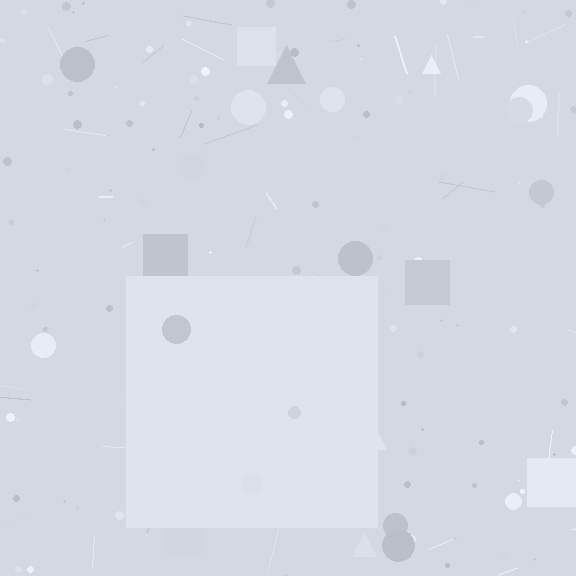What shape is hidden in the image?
A square is hidden in the image.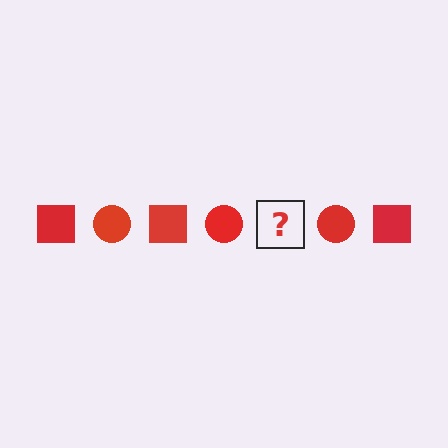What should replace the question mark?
The question mark should be replaced with a red square.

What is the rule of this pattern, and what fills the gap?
The rule is that the pattern cycles through square, circle shapes in red. The gap should be filled with a red square.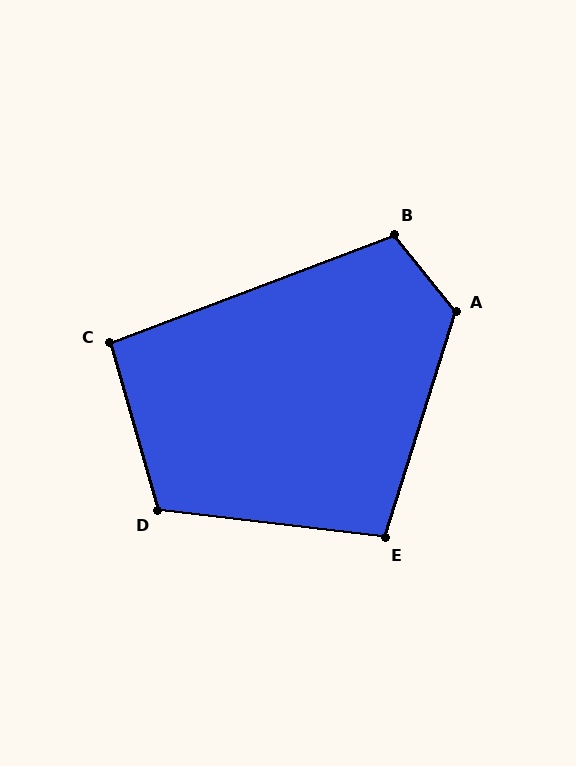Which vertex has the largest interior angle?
A, at approximately 124 degrees.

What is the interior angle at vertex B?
Approximately 108 degrees (obtuse).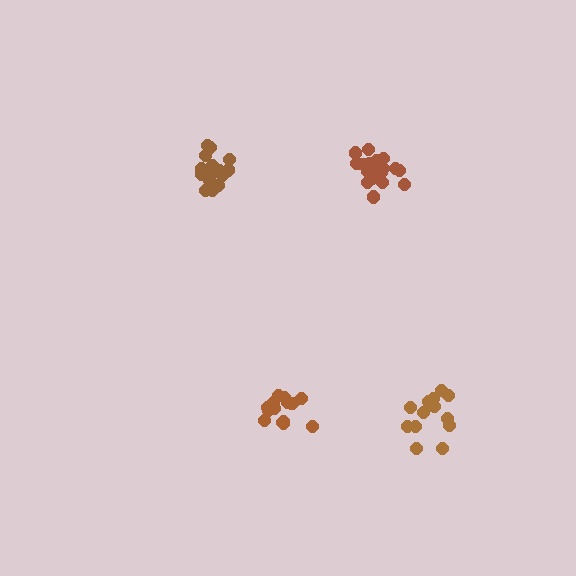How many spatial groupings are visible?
There are 4 spatial groupings.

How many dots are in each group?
Group 1: 21 dots, Group 2: 15 dots, Group 3: 19 dots, Group 4: 15 dots (70 total).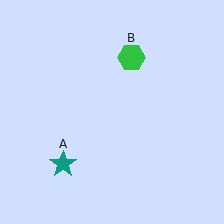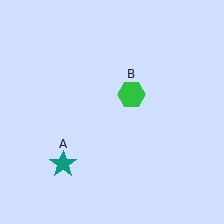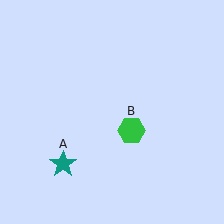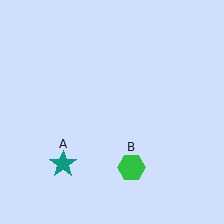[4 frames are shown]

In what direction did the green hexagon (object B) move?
The green hexagon (object B) moved down.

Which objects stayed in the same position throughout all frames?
Teal star (object A) remained stationary.